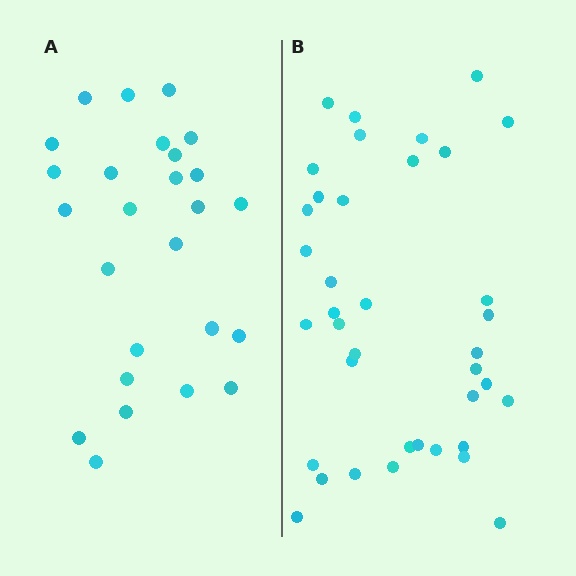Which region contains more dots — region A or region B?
Region B (the right region) has more dots.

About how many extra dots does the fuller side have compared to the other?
Region B has roughly 12 or so more dots than region A.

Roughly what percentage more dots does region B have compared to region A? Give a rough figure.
About 45% more.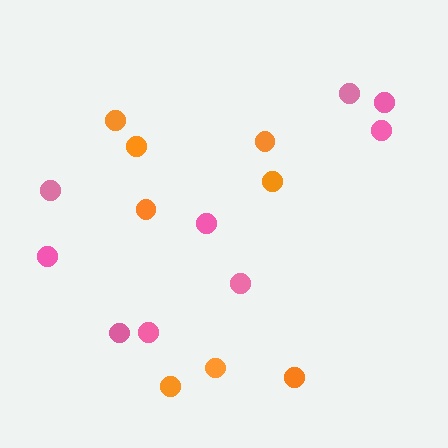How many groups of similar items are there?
There are 2 groups: one group of pink circles (9) and one group of orange circles (8).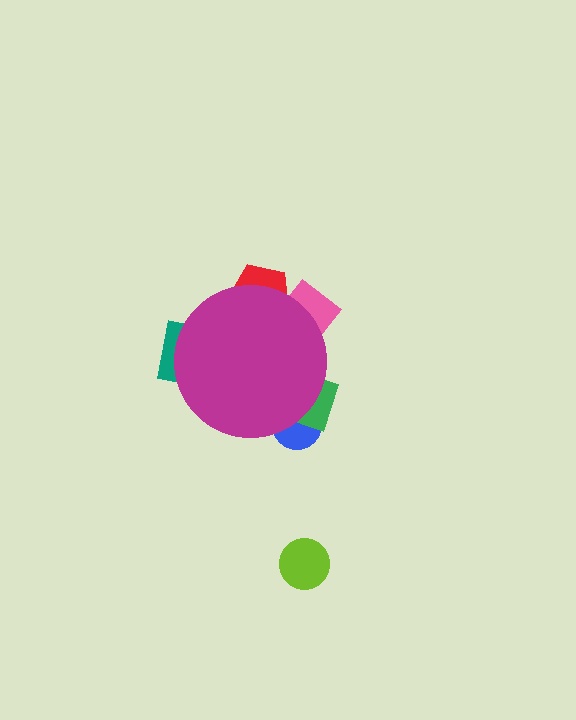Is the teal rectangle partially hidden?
Yes, the teal rectangle is partially hidden behind the magenta circle.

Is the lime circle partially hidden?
No, the lime circle is fully visible.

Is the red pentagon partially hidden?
Yes, the red pentagon is partially hidden behind the magenta circle.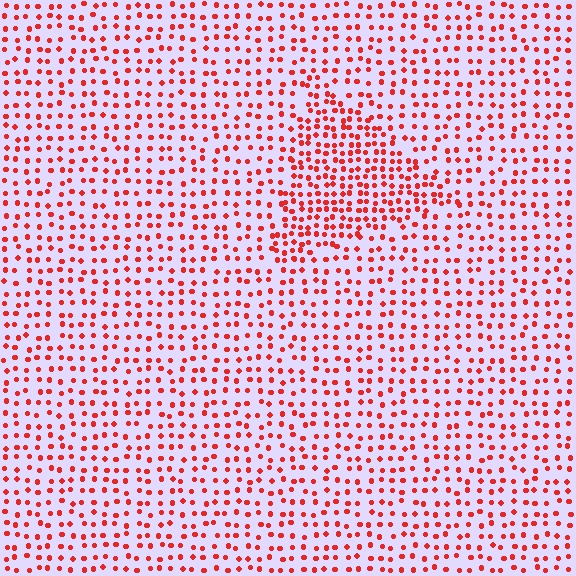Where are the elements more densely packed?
The elements are more densely packed inside the triangle boundary.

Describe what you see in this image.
The image contains small red elements arranged at two different densities. A triangle-shaped region is visible where the elements are more densely packed than the surrounding area.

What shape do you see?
I see a triangle.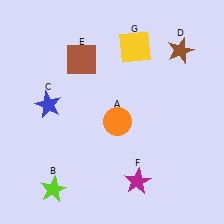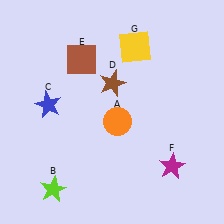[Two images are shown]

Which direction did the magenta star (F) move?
The magenta star (F) moved right.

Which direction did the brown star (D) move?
The brown star (D) moved left.